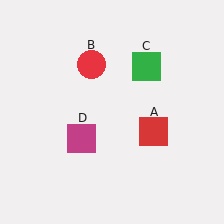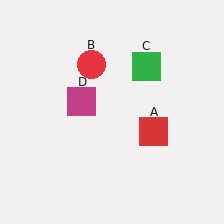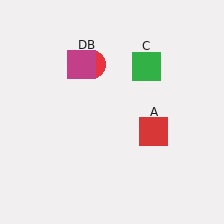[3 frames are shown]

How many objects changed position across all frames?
1 object changed position: magenta square (object D).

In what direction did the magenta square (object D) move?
The magenta square (object D) moved up.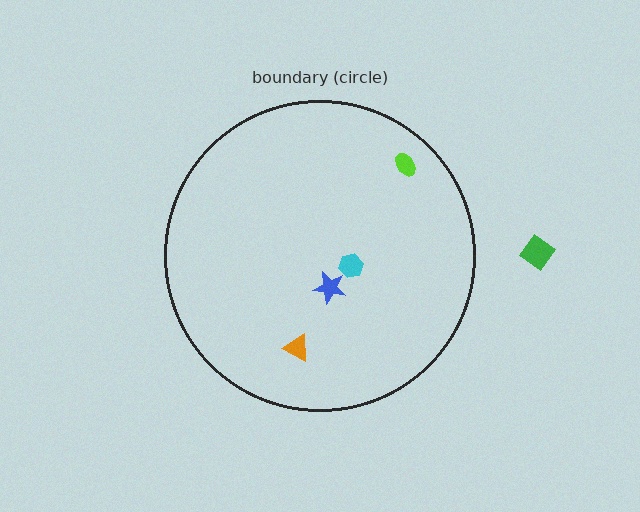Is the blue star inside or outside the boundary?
Inside.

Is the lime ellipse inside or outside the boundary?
Inside.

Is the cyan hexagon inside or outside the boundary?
Inside.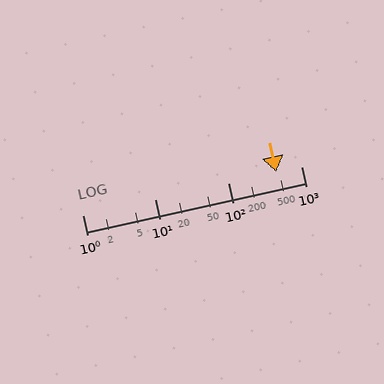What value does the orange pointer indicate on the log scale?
The pointer indicates approximately 450.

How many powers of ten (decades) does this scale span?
The scale spans 3 decades, from 1 to 1000.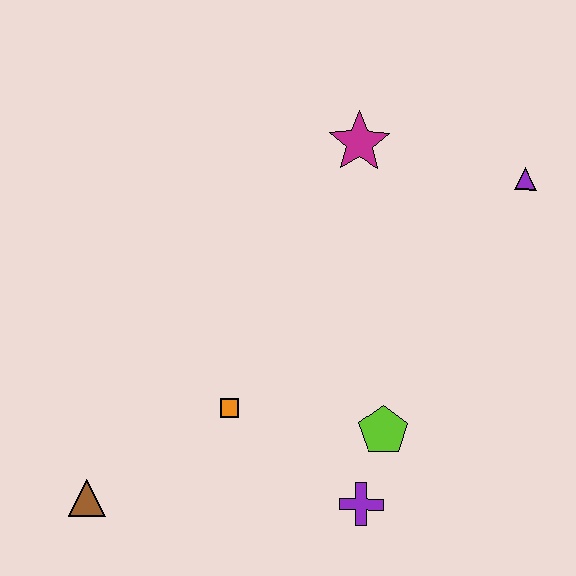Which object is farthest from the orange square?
The purple triangle is farthest from the orange square.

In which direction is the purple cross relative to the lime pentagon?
The purple cross is below the lime pentagon.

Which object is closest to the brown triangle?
The orange square is closest to the brown triangle.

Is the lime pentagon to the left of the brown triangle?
No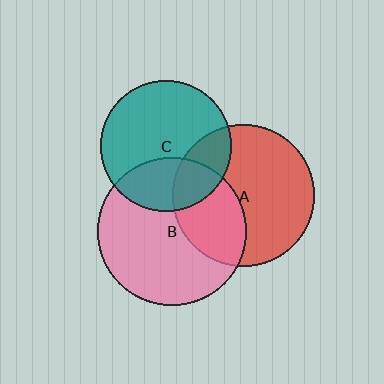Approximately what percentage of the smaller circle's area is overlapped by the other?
Approximately 30%.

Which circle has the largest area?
Circle B (pink).